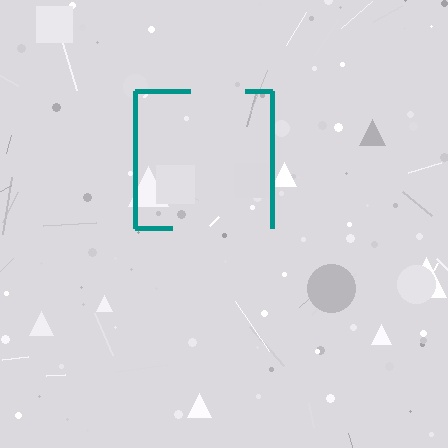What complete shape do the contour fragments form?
The contour fragments form a square.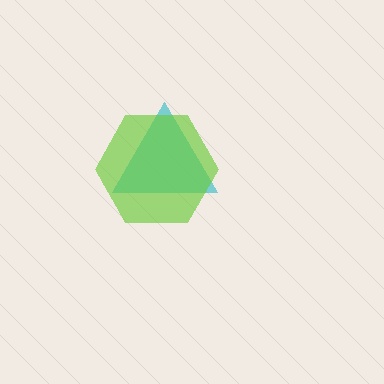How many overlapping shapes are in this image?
There are 2 overlapping shapes in the image.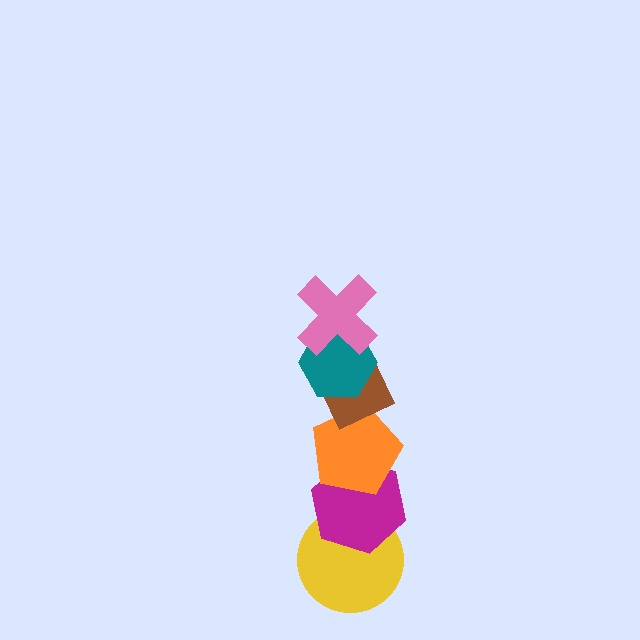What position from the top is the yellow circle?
The yellow circle is 6th from the top.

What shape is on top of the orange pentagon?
The brown diamond is on top of the orange pentagon.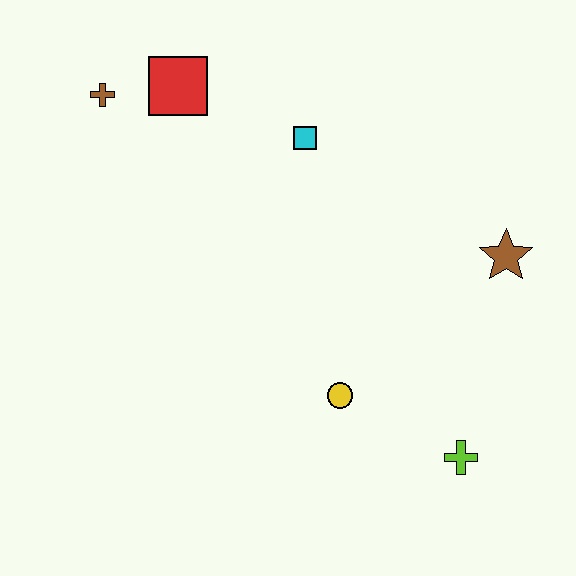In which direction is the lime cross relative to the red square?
The lime cross is below the red square.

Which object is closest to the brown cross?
The red square is closest to the brown cross.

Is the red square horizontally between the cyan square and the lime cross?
No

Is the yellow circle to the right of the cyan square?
Yes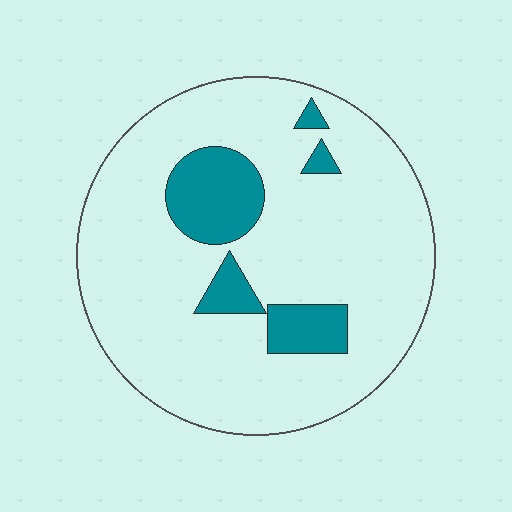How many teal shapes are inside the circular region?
5.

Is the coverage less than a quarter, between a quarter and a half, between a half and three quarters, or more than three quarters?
Less than a quarter.